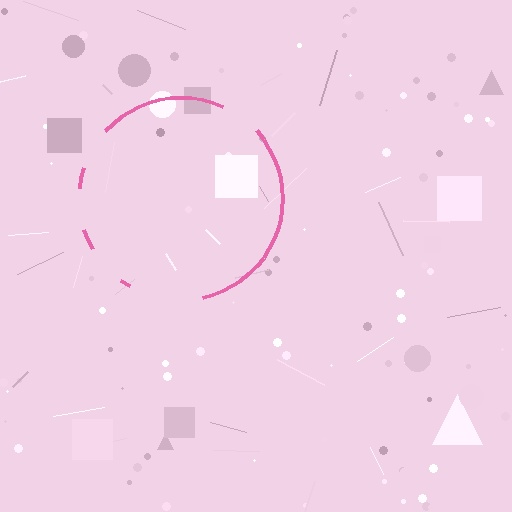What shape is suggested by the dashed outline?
The dashed outline suggests a circle.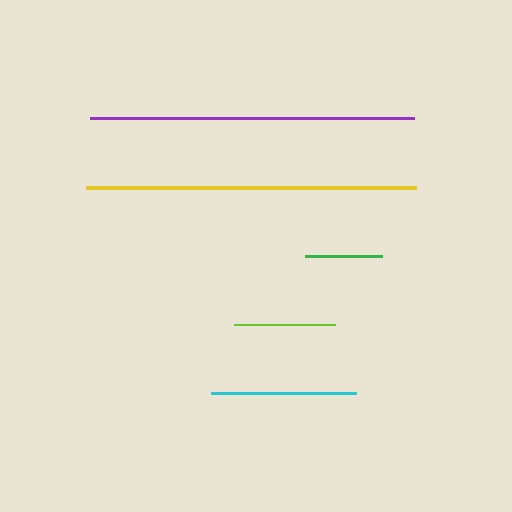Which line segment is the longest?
The yellow line is the longest at approximately 331 pixels.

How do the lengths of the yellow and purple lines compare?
The yellow and purple lines are approximately the same length.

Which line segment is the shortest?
The green line is the shortest at approximately 77 pixels.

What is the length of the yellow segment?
The yellow segment is approximately 331 pixels long.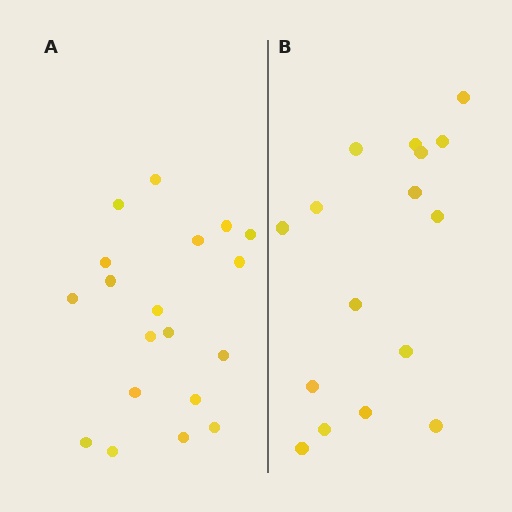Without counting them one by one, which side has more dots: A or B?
Region A (the left region) has more dots.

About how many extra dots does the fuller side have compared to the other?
Region A has just a few more — roughly 2 or 3 more dots than region B.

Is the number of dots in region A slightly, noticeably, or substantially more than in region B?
Region A has only slightly more — the two regions are fairly close. The ratio is roughly 1.2 to 1.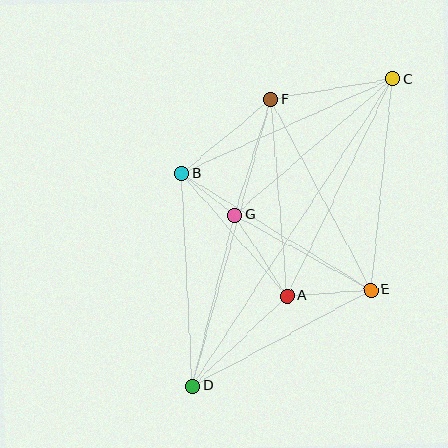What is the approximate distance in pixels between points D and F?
The distance between D and F is approximately 297 pixels.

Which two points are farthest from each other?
Points C and D are farthest from each other.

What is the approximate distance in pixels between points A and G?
The distance between A and G is approximately 96 pixels.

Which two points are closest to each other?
Points B and G are closest to each other.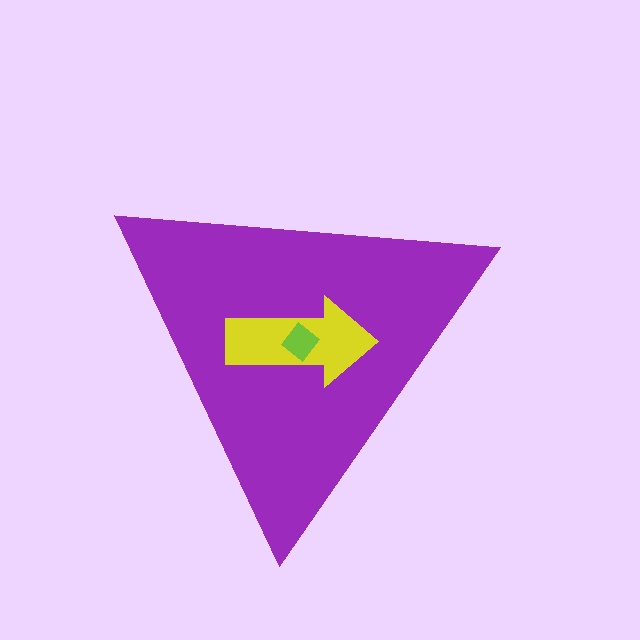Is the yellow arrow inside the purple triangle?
Yes.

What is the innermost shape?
The lime diamond.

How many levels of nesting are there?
3.